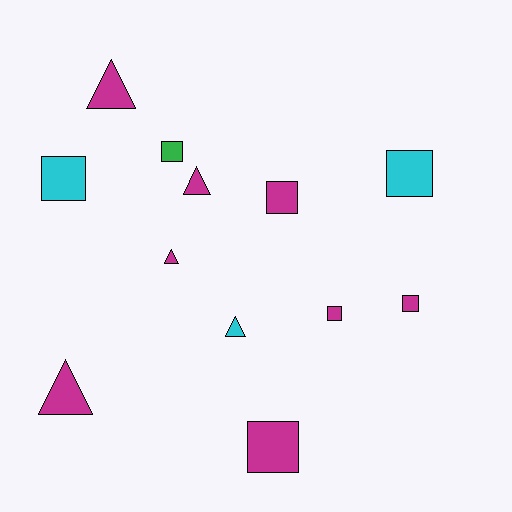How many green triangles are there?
There are no green triangles.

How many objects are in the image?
There are 12 objects.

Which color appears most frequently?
Magenta, with 8 objects.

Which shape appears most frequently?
Square, with 7 objects.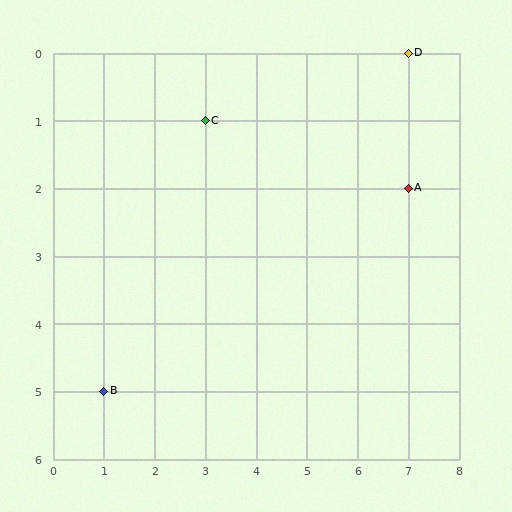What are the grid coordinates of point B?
Point B is at grid coordinates (1, 5).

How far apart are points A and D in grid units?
Points A and D are 2 rows apart.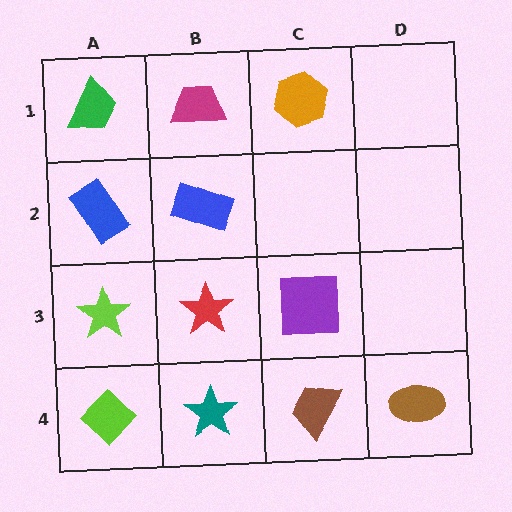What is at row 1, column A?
A green trapezoid.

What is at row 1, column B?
A magenta trapezoid.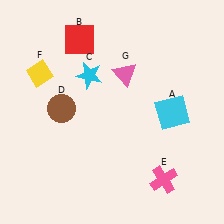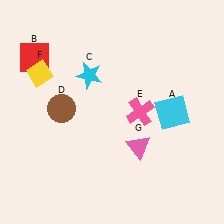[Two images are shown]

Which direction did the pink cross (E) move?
The pink cross (E) moved up.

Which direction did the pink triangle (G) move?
The pink triangle (G) moved down.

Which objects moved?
The objects that moved are: the red square (B), the pink cross (E), the pink triangle (G).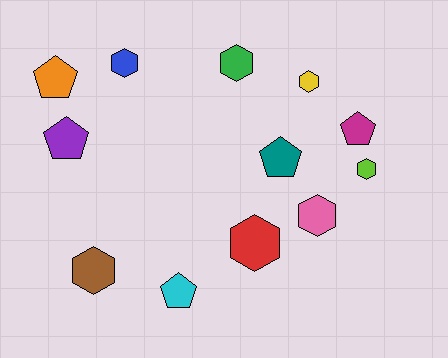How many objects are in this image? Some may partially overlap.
There are 12 objects.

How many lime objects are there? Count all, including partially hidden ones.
There is 1 lime object.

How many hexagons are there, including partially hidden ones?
There are 7 hexagons.